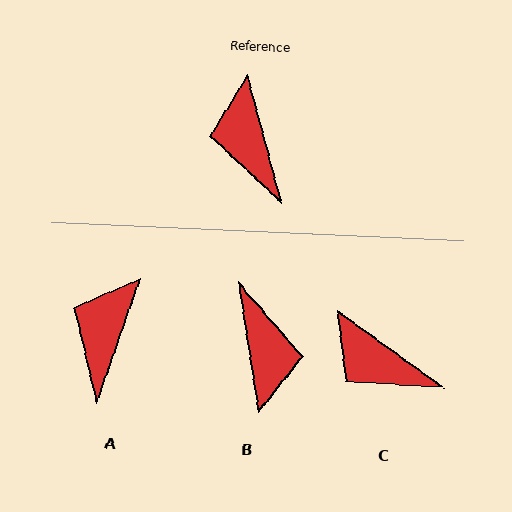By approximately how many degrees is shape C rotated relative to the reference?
Approximately 39 degrees counter-clockwise.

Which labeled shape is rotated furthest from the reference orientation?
B, about 173 degrees away.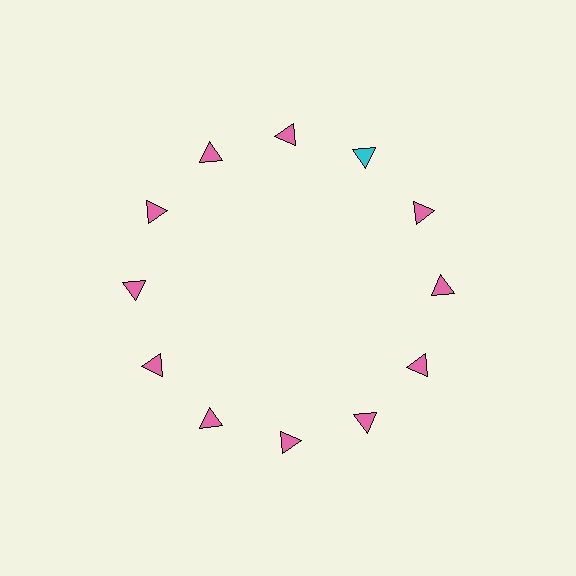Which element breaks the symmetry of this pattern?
The cyan triangle at roughly the 1 o'clock position breaks the symmetry. All other shapes are pink triangles.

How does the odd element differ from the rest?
It has a different color: cyan instead of pink.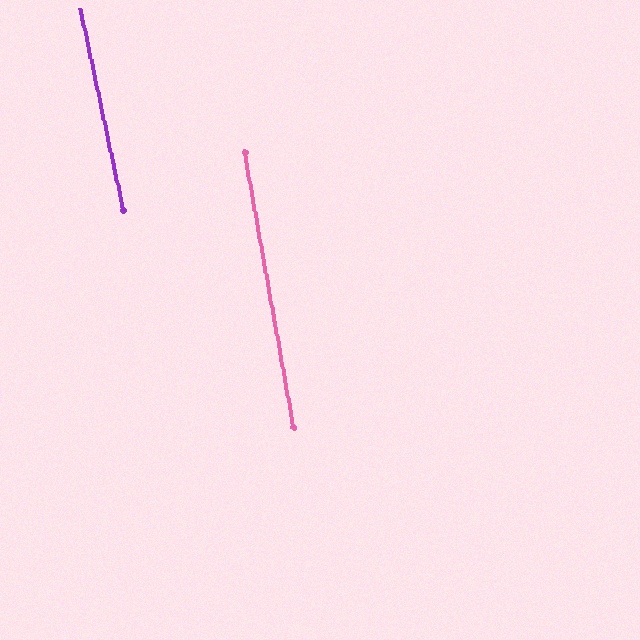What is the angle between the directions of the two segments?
Approximately 2 degrees.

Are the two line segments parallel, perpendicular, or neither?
Parallel — their directions differ by only 1.9°.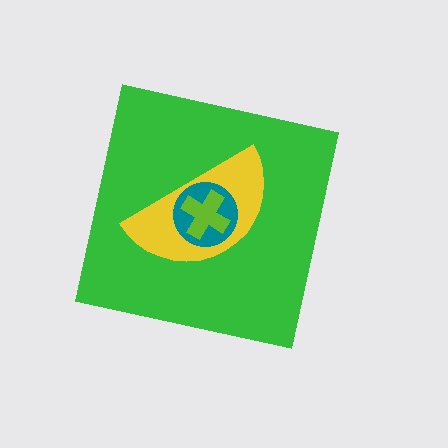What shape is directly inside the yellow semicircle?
The teal circle.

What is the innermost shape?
The lime cross.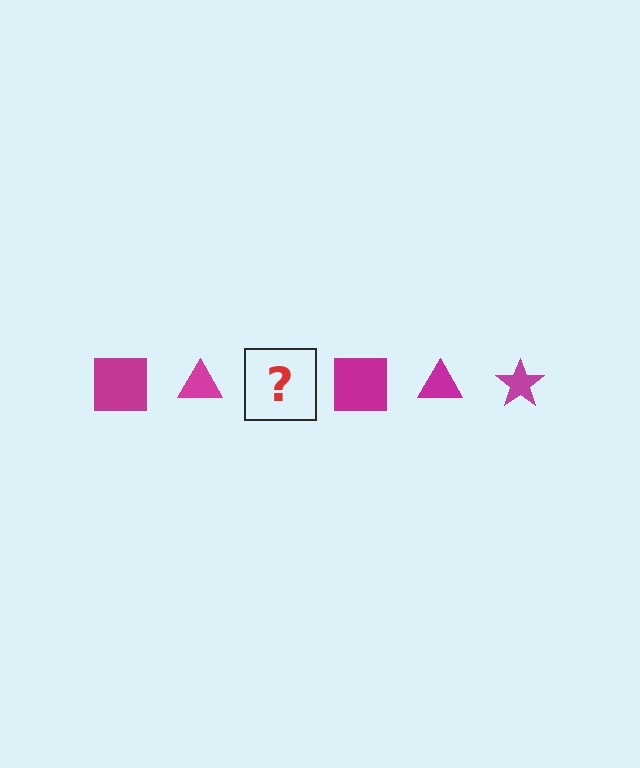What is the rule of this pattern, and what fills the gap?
The rule is that the pattern cycles through square, triangle, star shapes in magenta. The gap should be filled with a magenta star.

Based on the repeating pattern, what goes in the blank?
The blank should be a magenta star.